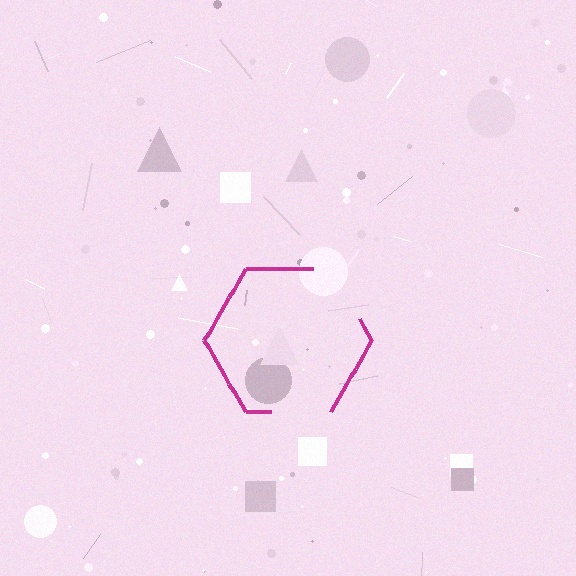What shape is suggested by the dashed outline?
The dashed outline suggests a hexagon.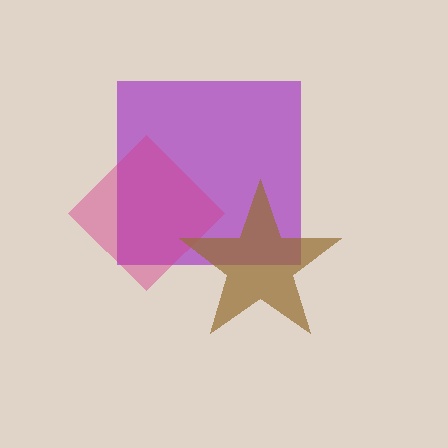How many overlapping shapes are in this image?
There are 3 overlapping shapes in the image.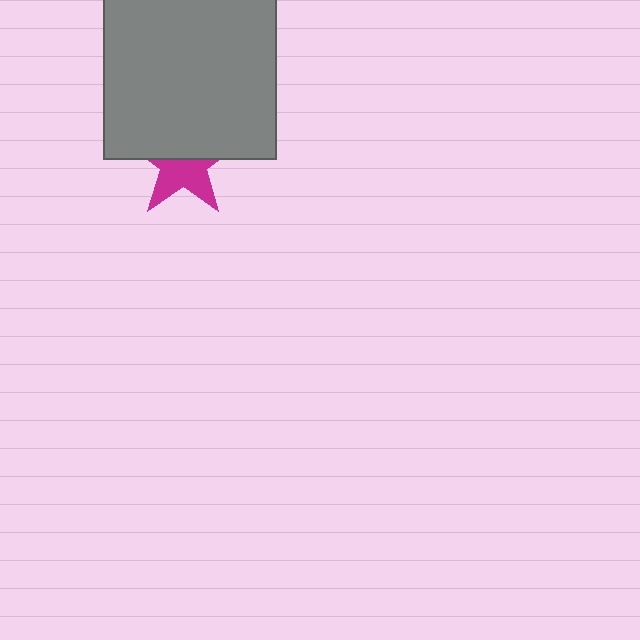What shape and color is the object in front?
The object in front is a gray square.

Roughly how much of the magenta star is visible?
About half of it is visible (roughly 50%).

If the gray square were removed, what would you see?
You would see the complete magenta star.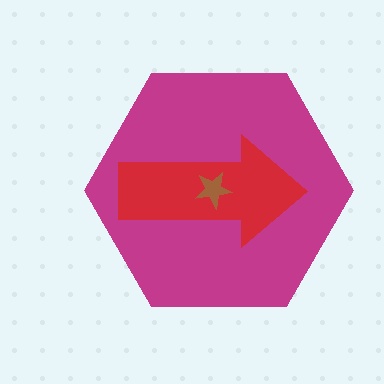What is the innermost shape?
The brown star.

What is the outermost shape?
The magenta hexagon.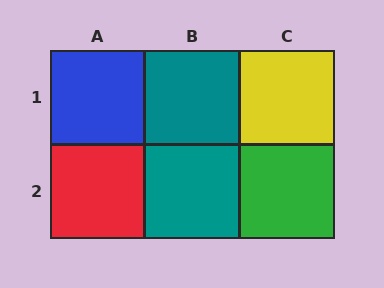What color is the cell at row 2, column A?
Red.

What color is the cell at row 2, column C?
Green.